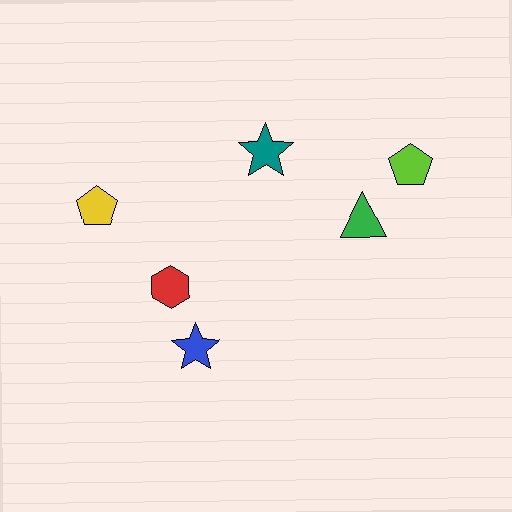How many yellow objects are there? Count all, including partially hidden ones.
There is 1 yellow object.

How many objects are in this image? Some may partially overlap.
There are 6 objects.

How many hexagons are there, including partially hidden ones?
There is 1 hexagon.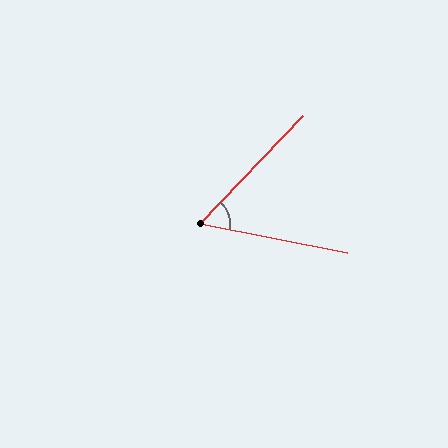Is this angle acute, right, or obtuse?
It is acute.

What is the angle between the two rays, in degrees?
Approximately 58 degrees.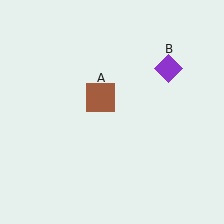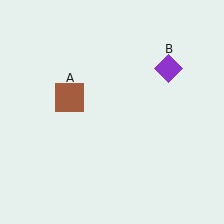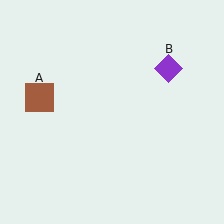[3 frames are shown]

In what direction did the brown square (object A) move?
The brown square (object A) moved left.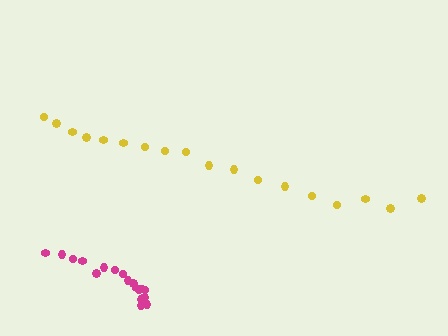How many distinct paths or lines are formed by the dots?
There are 2 distinct paths.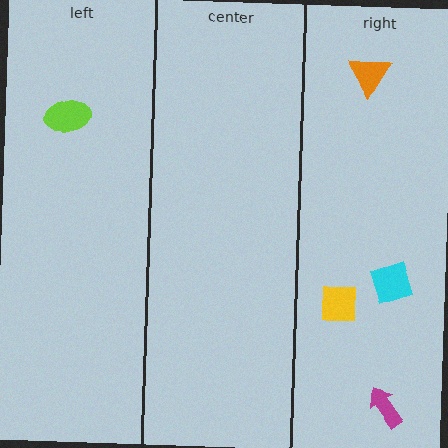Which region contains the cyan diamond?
The right region.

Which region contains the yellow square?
The right region.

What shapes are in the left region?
The lime ellipse.